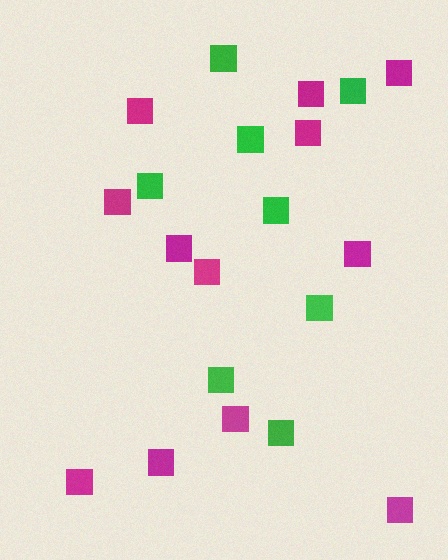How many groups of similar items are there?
There are 2 groups: one group of green squares (8) and one group of magenta squares (12).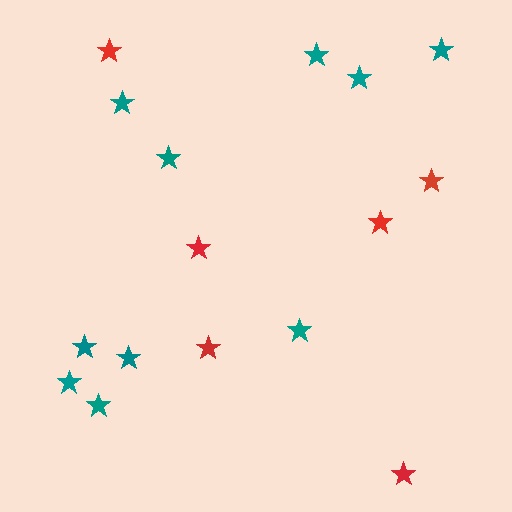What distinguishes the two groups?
There are 2 groups: one group of red stars (6) and one group of teal stars (10).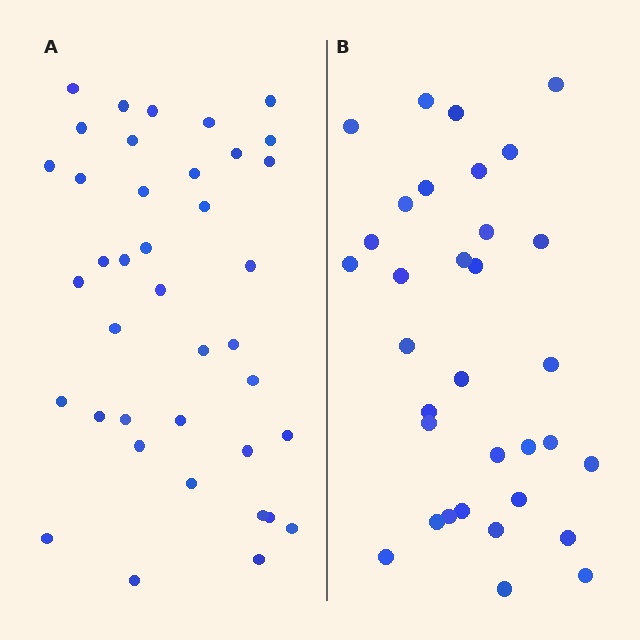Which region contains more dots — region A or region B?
Region A (the left region) has more dots.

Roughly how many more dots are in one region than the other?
Region A has about 6 more dots than region B.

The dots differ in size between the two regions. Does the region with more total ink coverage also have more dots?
No. Region B has more total ink coverage because its dots are larger, but region A actually contains more individual dots. Total area can be misleading — the number of items is what matters here.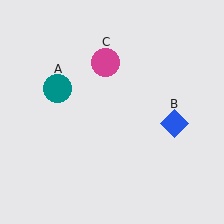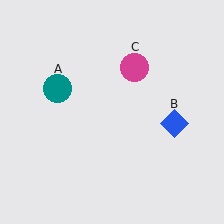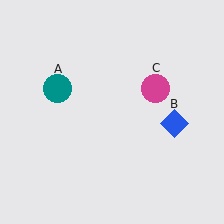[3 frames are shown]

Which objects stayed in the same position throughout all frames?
Teal circle (object A) and blue diamond (object B) remained stationary.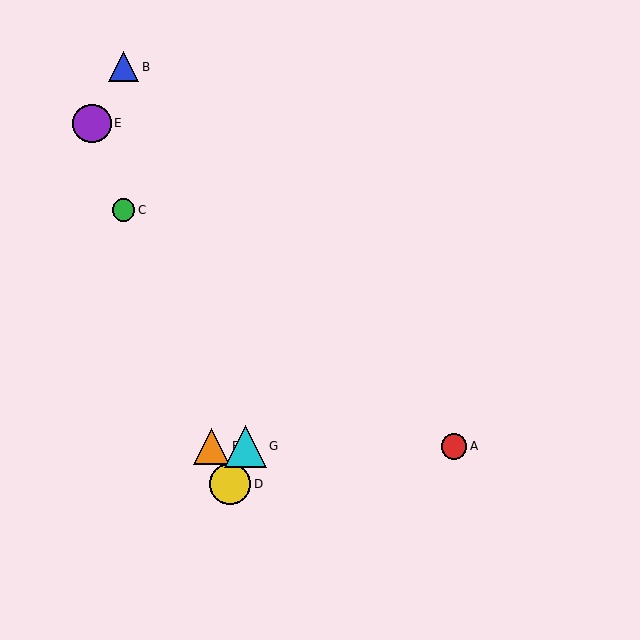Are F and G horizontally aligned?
Yes, both are at y≈446.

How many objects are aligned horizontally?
3 objects (A, F, G) are aligned horizontally.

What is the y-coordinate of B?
Object B is at y≈67.